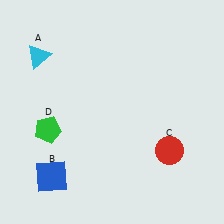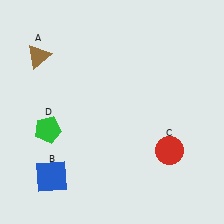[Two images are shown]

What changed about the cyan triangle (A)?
In Image 1, A is cyan. In Image 2, it changed to brown.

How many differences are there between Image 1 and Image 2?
There is 1 difference between the two images.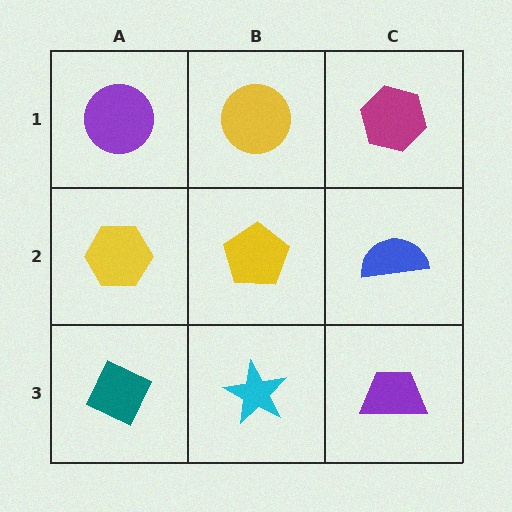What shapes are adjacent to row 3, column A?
A yellow hexagon (row 2, column A), a cyan star (row 3, column B).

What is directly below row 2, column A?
A teal diamond.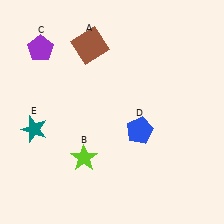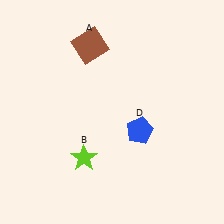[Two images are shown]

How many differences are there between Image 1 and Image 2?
There are 2 differences between the two images.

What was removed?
The teal star (E), the purple pentagon (C) were removed in Image 2.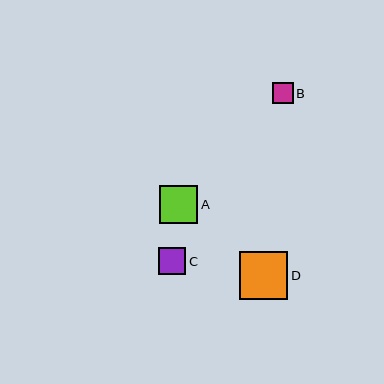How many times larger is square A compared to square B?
Square A is approximately 1.8 times the size of square B.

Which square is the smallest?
Square B is the smallest with a size of approximately 21 pixels.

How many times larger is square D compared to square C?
Square D is approximately 1.8 times the size of square C.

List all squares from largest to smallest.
From largest to smallest: D, A, C, B.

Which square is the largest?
Square D is the largest with a size of approximately 48 pixels.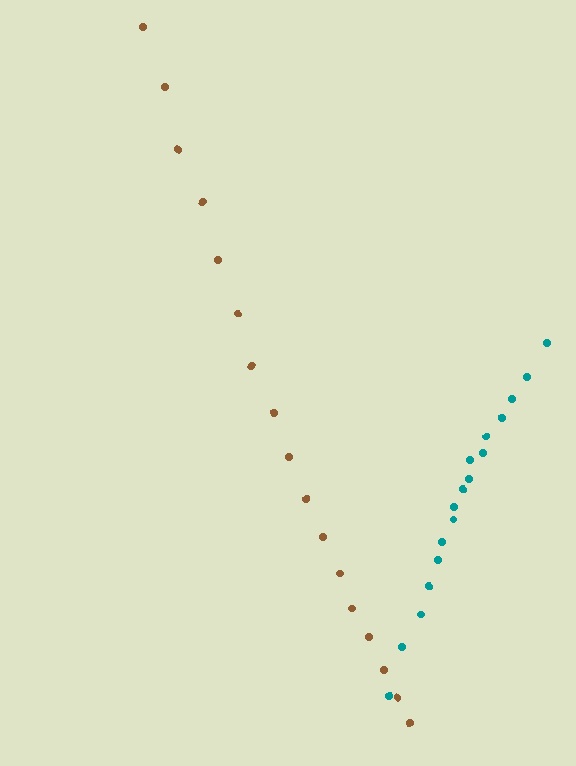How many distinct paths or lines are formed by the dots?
There are 2 distinct paths.